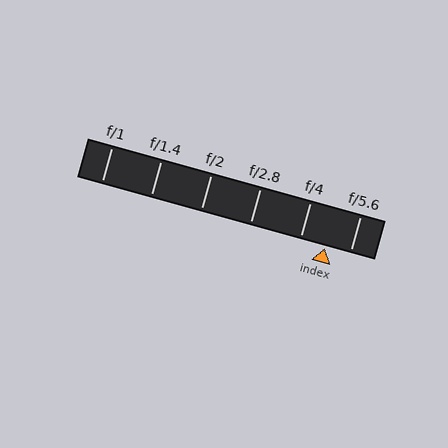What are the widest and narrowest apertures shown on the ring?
The widest aperture shown is f/1 and the narrowest is f/5.6.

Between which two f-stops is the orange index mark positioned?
The index mark is between f/4 and f/5.6.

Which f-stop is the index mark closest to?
The index mark is closest to f/5.6.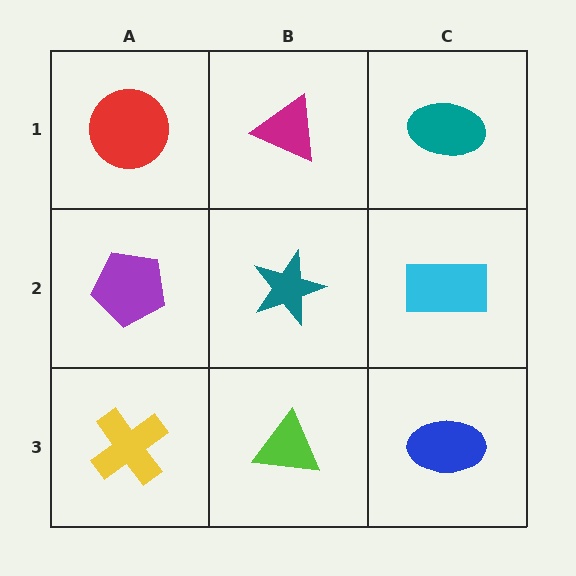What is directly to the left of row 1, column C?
A magenta triangle.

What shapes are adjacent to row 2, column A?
A red circle (row 1, column A), a yellow cross (row 3, column A), a teal star (row 2, column B).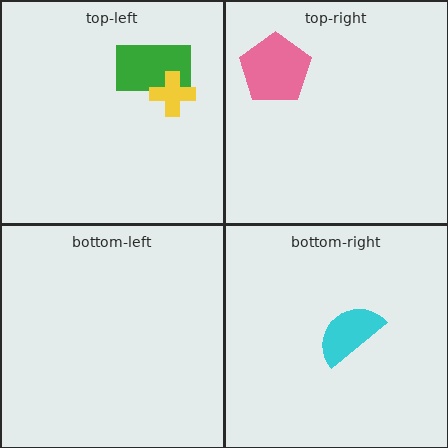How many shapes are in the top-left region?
2.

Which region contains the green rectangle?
The top-left region.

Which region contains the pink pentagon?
The top-right region.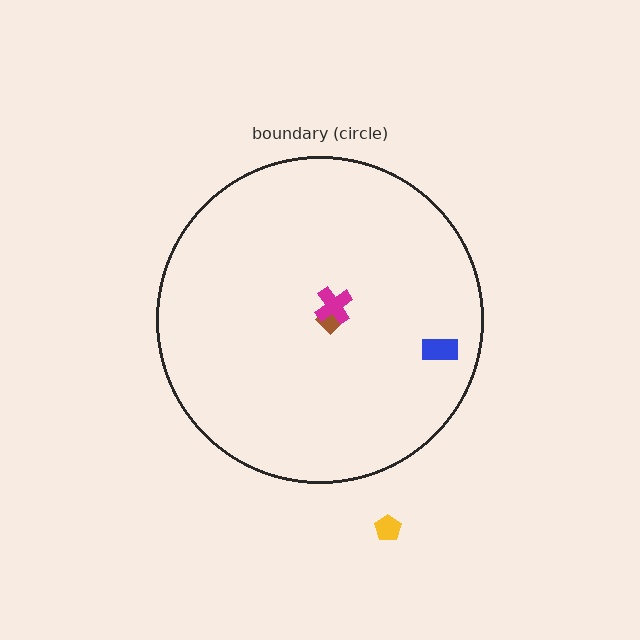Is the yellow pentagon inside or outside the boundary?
Outside.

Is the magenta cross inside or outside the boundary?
Inside.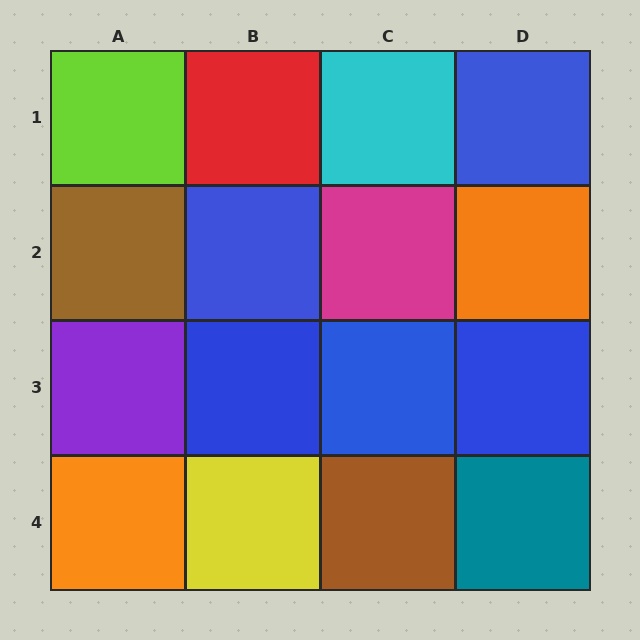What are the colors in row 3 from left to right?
Purple, blue, blue, blue.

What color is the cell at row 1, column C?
Cyan.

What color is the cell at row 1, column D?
Blue.